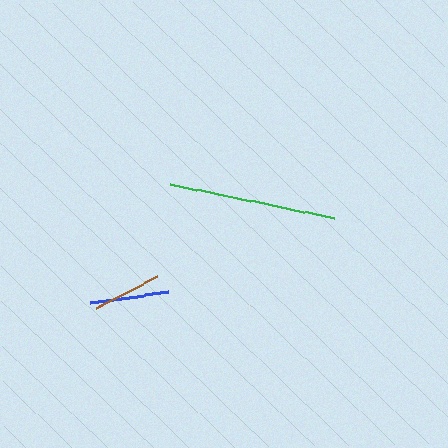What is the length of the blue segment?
The blue segment is approximately 78 pixels long.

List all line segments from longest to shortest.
From longest to shortest: green, blue, brown.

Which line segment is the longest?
The green line is the longest at approximately 167 pixels.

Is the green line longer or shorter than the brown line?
The green line is longer than the brown line.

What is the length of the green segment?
The green segment is approximately 167 pixels long.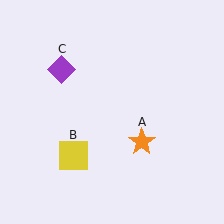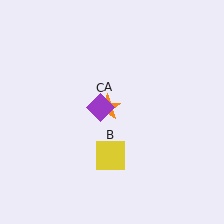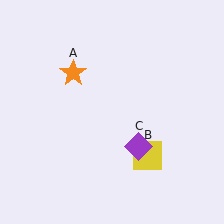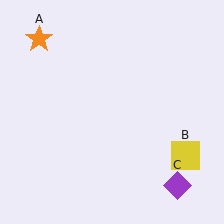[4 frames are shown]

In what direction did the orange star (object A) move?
The orange star (object A) moved up and to the left.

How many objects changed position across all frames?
3 objects changed position: orange star (object A), yellow square (object B), purple diamond (object C).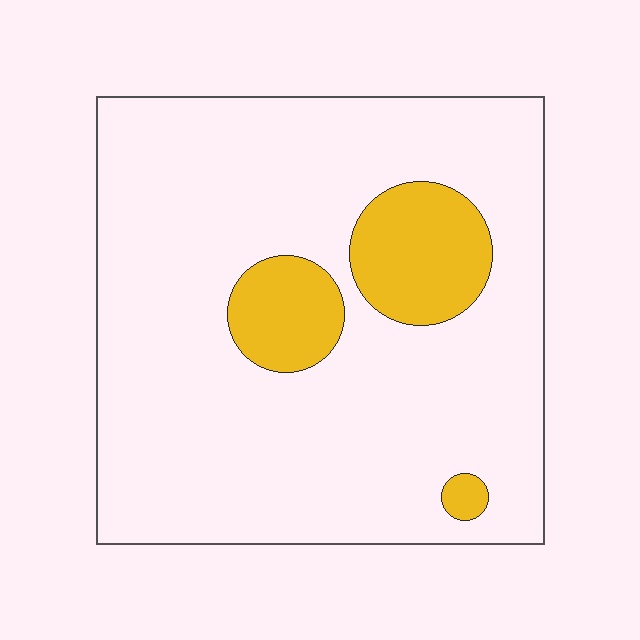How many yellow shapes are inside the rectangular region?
3.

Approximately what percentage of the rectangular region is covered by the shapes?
Approximately 15%.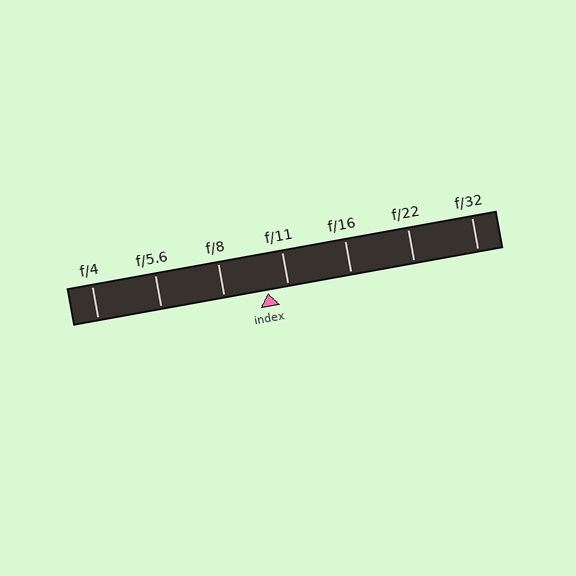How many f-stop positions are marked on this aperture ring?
There are 7 f-stop positions marked.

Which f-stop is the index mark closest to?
The index mark is closest to f/11.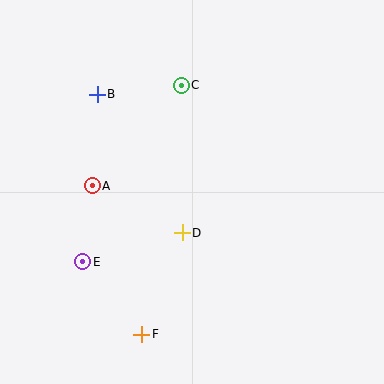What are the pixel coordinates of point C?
Point C is at (181, 85).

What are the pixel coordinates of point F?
Point F is at (142, 334).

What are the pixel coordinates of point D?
Point D is at (182, 233).